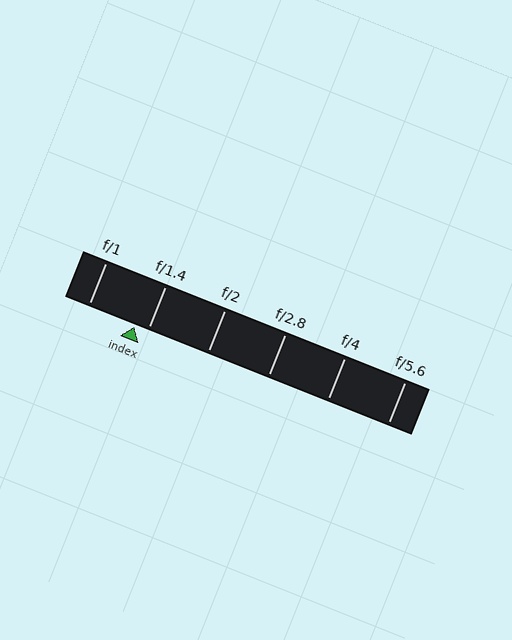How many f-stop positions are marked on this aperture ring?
There are 6 f-stop positions marked.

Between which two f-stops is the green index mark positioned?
The index mark is between f/1 and f/1.4.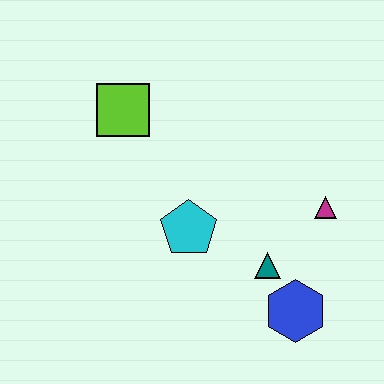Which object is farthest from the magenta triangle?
The lime square is farthest from the magenta triangle.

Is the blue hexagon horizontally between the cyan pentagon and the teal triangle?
No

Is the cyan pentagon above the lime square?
No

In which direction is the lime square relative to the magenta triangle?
The lime square is to the left of the magenta triangle.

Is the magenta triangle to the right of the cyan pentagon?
Yes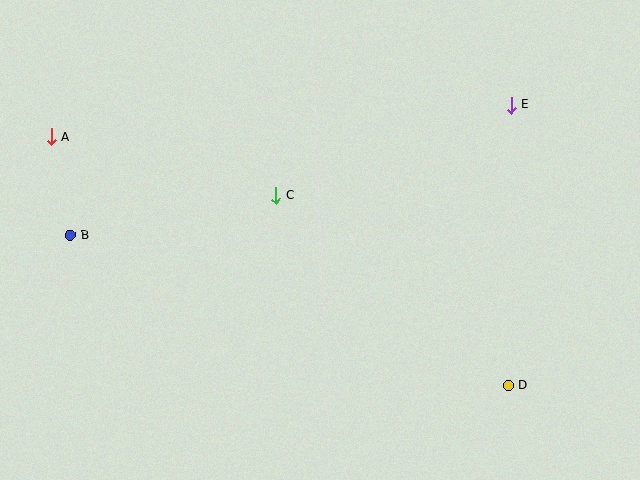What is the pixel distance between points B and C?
The distance between B and C is 209 pixels.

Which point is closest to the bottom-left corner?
Point B is closest to the bottom-left corner.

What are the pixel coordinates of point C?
Point C is at (276, 195).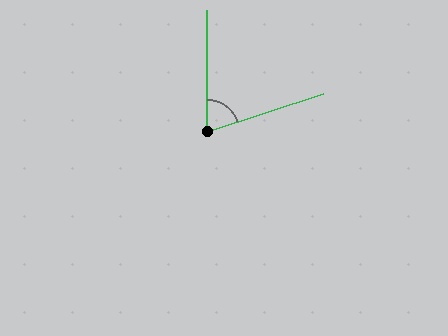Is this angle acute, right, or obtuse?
It is acute.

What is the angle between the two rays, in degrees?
Approximately 72 degrees.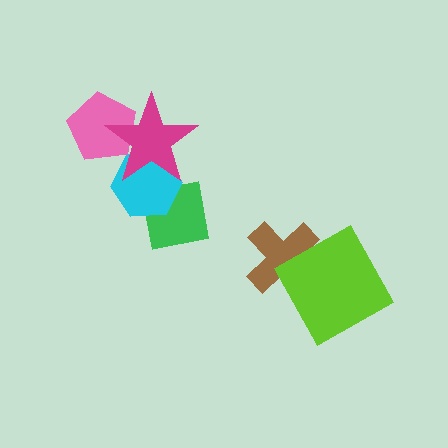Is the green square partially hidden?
Yes, it is partially covered by another shape.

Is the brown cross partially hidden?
Yes, it is partially covered by another shape.